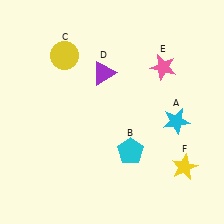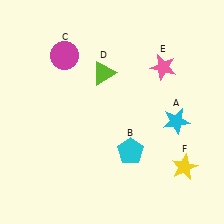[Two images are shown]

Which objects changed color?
C changed from yellow to magenta. D changed from purple to lime.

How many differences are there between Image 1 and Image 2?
There are 2 differences between the two images.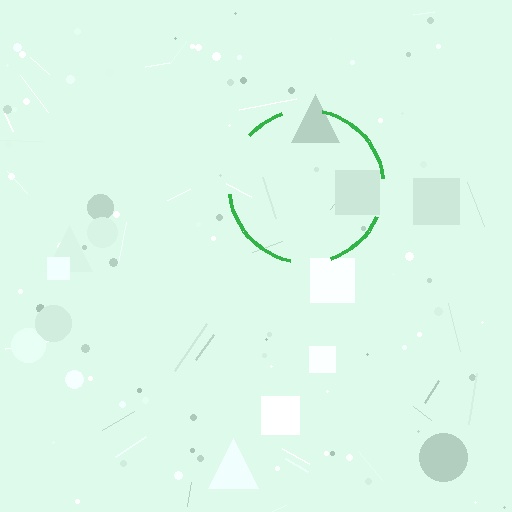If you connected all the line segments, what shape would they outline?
They would outline a circle.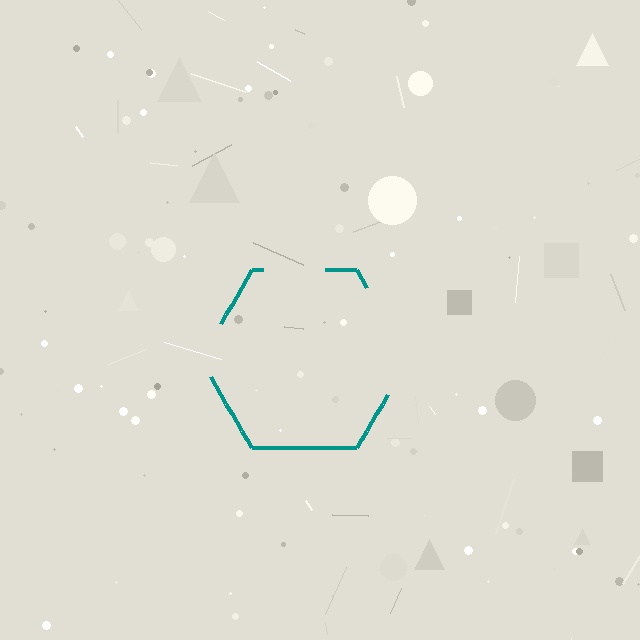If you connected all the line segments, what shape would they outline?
They would outline a hexagon.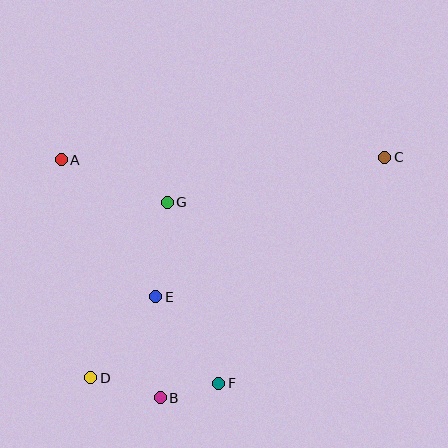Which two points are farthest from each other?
Points C and D are farthest from each other.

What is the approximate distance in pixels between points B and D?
The distance between B and D is approximately 72 pixels.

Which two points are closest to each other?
Points B and F are closest to each other.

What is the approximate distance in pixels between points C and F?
The distance between C and F is approximately 281 pixels.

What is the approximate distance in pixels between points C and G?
The distance between C and G is approximately 222 pixels.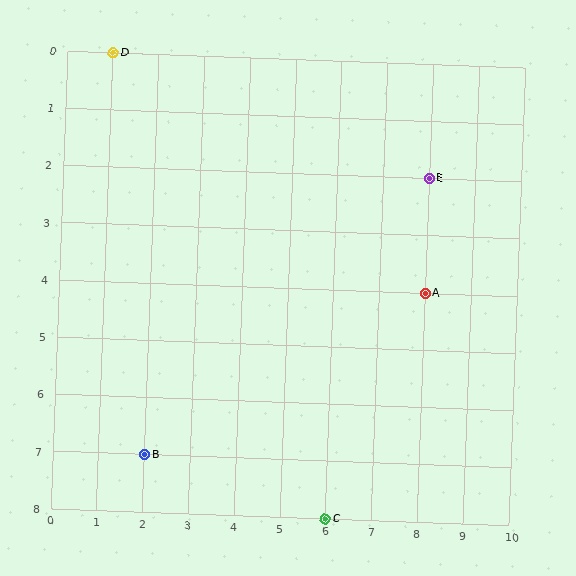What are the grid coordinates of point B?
Point B is at grid coordinates (2, 7).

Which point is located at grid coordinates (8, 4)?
Point A is at (8, 4).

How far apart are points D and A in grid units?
Points D and A are 7 columns and 4 rows apart (about 8.1 grid units diagonally).